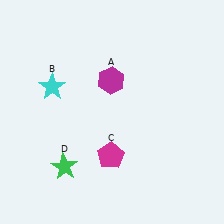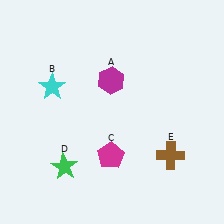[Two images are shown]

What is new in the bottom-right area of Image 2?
A brown cross (E) was added in the bottom-right area of Image 2.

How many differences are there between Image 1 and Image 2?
There is 1 difference between the two images.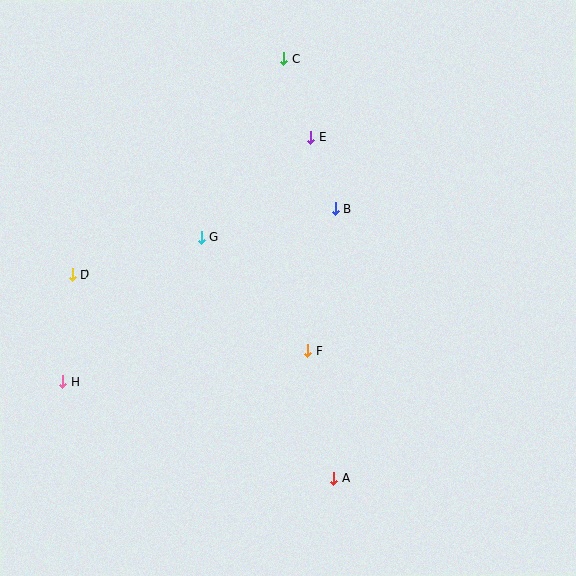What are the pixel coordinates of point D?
Point D is at (72, 274).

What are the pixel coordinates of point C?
Point C is at (284, 59).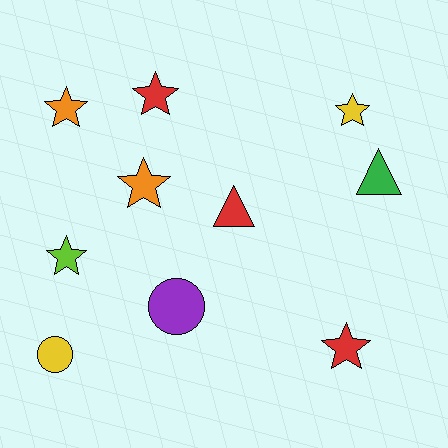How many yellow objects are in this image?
There are 2 yellow objects.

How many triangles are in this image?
There are 2 triangles.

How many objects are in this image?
There are 10 objects.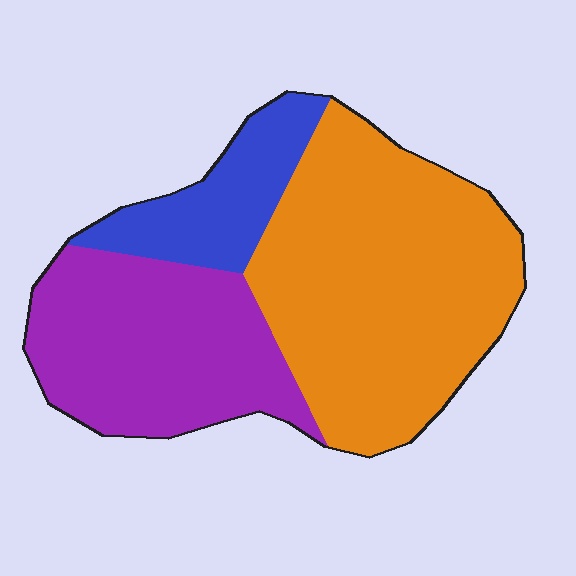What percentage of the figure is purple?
Purple takes up about one third (1/3) of the figure.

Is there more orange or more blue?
Orange.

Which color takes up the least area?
Blue, at roughly 15%.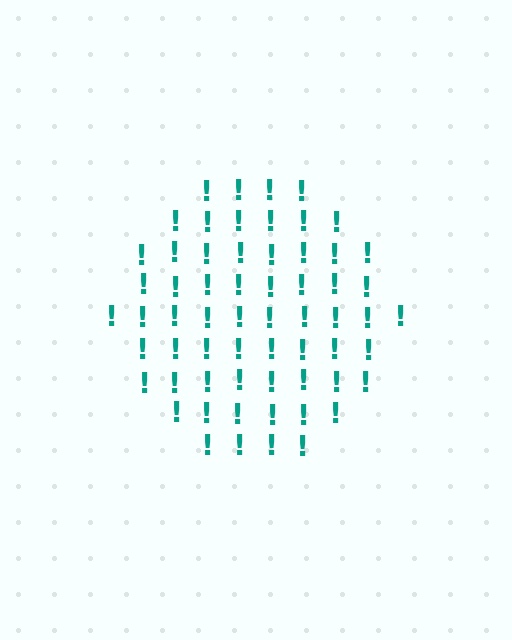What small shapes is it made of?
It is made of small exclamation marks.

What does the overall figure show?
The overall figure shows a hexagon.